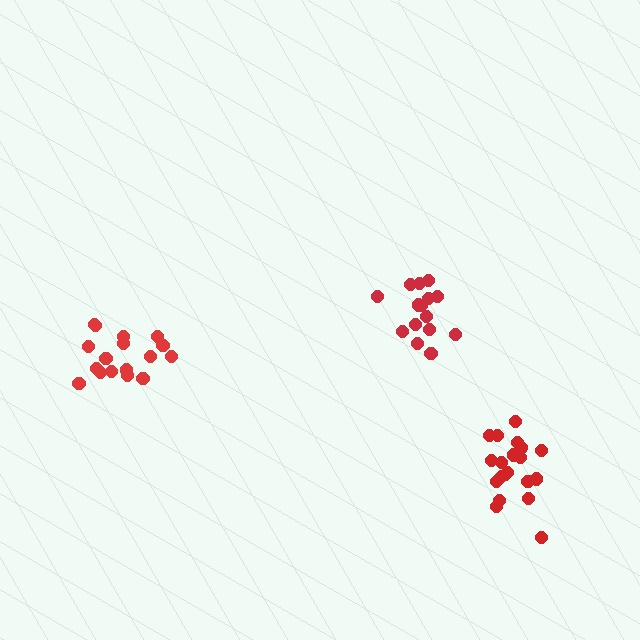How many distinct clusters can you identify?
There are 3 distinct clusters.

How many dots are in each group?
Group 1: 15 dots, Group 2: 17 dots, Group 3: 21 dots (53 total).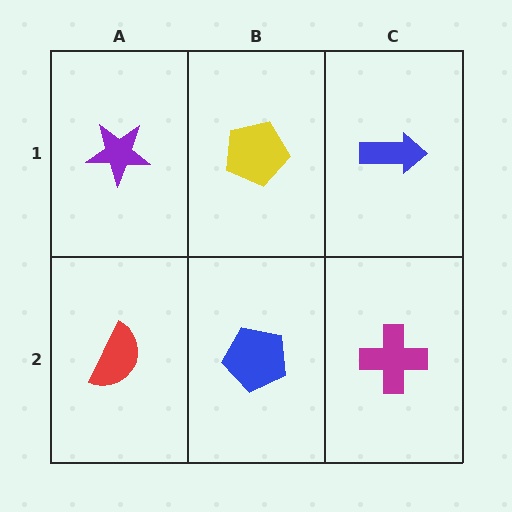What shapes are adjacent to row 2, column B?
A yellow pentagon (row 1, column B), a red semicircle (row 2, column A), a magenta cross (row 2, column C).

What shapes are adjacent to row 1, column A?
A red semicircle (row 2, column A), a yellow pentagon (row 1, column B).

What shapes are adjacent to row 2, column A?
A purple star (row 1, column A), a blue pentagon (row 2, column B).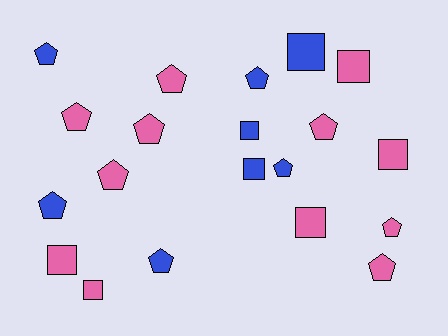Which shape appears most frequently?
Pentagon, with 12 objects.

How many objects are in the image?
There are 20 objects.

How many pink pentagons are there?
There are 7 pink pentagons.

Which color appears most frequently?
Pink, with 12 objects.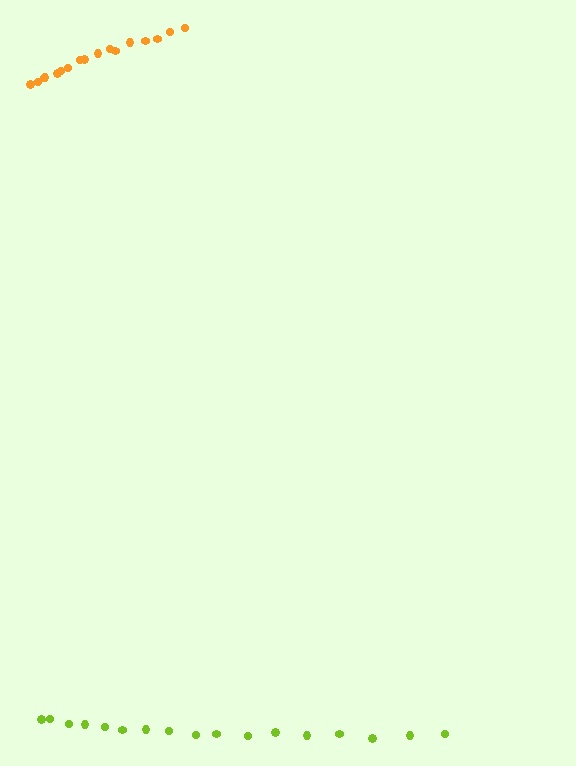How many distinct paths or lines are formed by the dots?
There are 2 distinct paths.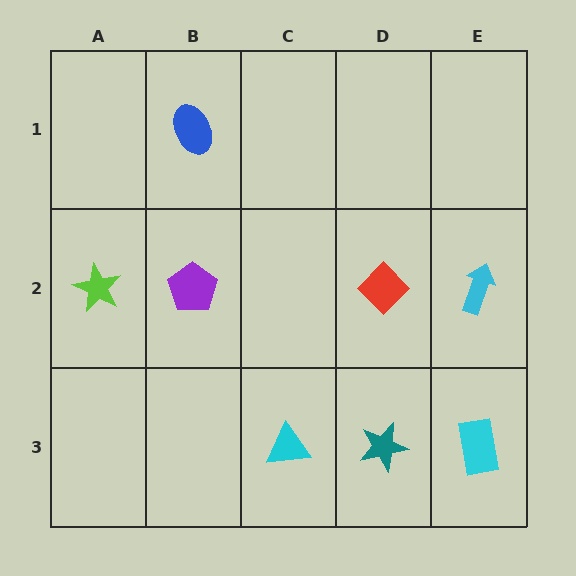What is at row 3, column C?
A cyan triangle.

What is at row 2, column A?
A lime star.